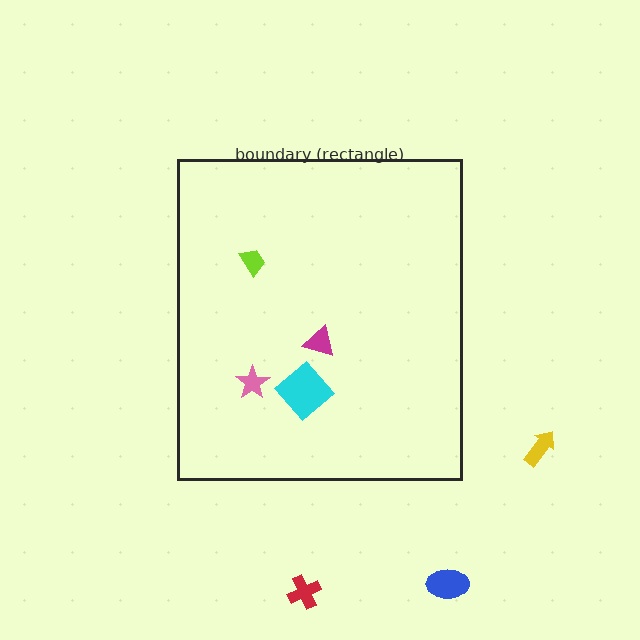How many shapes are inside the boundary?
4 inside, 3 outside.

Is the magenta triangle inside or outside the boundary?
Inside.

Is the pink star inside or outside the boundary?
Inside.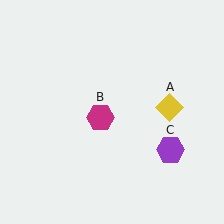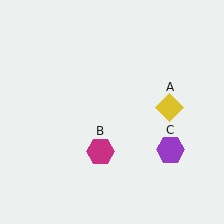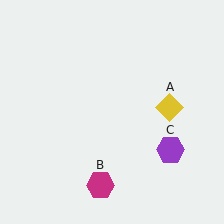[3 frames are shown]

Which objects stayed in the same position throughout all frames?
Yellow diamond (object A) and purple hexagon (object C) remained stationary.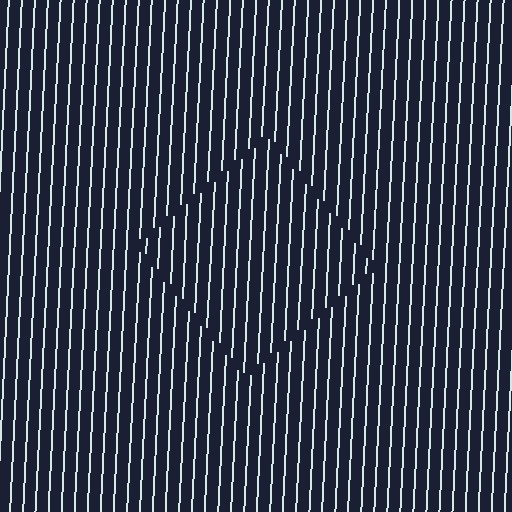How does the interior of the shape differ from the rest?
The interior of the shape contains the same grating, shifted by half a period — the contour is defined by the phase discontinuity where line-ends from the inner and outer gratings abut.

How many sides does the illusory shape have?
4 sides — the line-ends trace a square.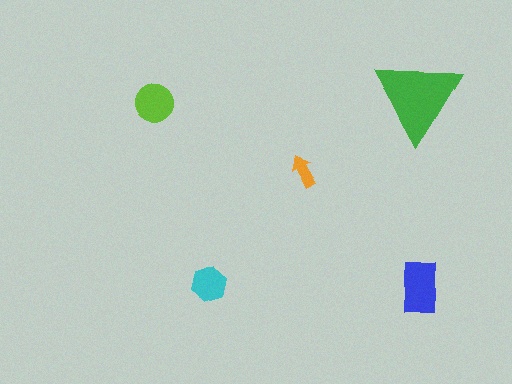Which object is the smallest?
The orange arrow.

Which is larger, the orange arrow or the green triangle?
The green triangle.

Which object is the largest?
The green triangle.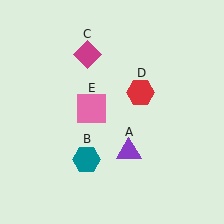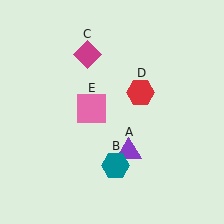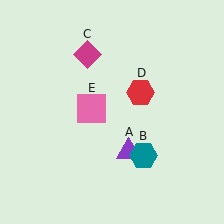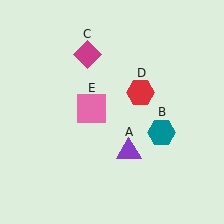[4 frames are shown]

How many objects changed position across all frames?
1 object changed position: teal hexagon (object B).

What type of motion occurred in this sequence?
The teal hexagon (object B) rotated counterclockwise around the center of the scene.